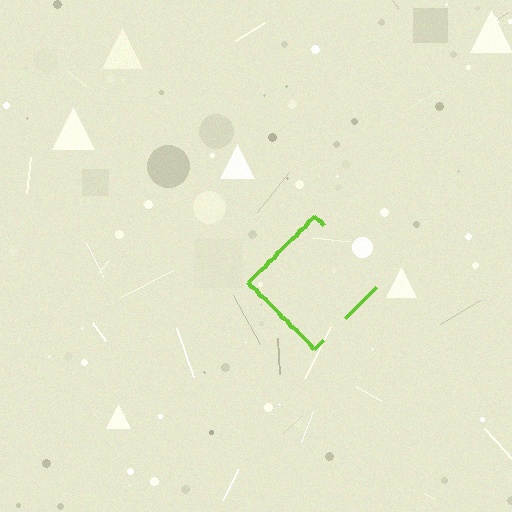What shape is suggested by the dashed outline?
The dashed outline suggests a diamond.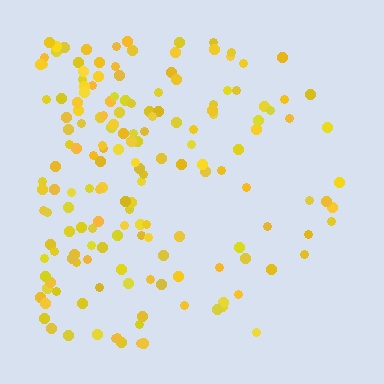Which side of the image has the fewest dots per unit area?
The right.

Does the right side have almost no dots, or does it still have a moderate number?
Still a moderate number, just noticeably fewer than the left.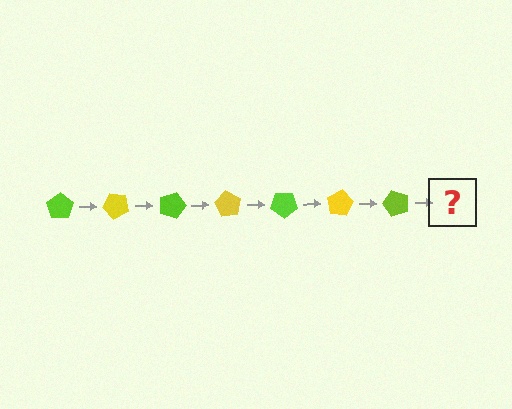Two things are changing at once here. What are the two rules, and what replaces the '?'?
The two rules are that it rotates 45 degrees each step and the color cycles through lime and yellow. The '?' should be a yellow pentagon, rotated 315 degrees from the start.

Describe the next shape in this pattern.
It should be a yellow pentagon, rotated 315 degrees from the start.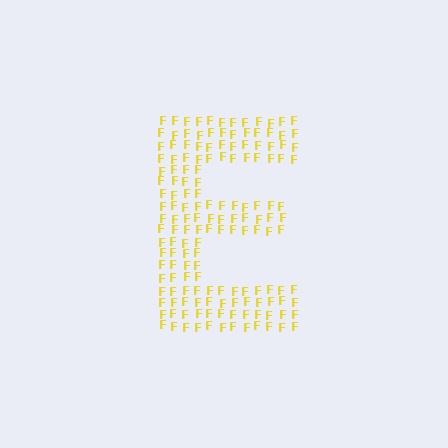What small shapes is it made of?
It is made of small letter F's.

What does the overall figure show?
The overall figure shows the letter E.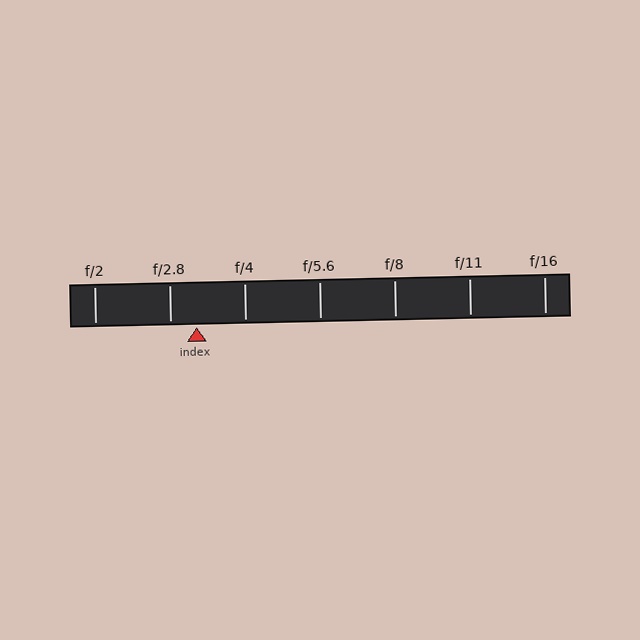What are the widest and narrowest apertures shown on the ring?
The widest aperture shown is f/2 and the narrowest is f/16.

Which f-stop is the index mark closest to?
The index mark is closest to f/2.8.